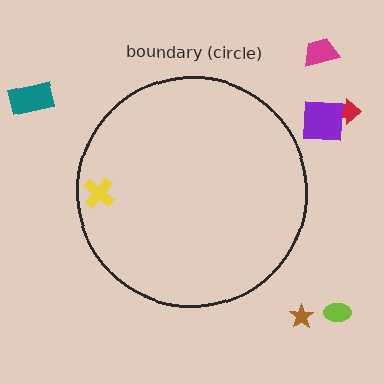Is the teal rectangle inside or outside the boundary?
Outside.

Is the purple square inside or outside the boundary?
Outside.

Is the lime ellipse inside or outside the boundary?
Outside.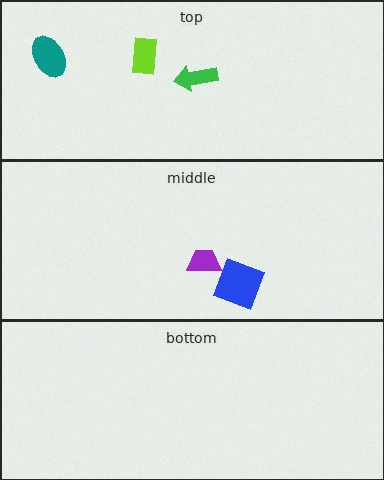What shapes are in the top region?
The teal ellipse, the lime rectangle, the green arrow.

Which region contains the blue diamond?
The middle region.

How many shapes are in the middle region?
2.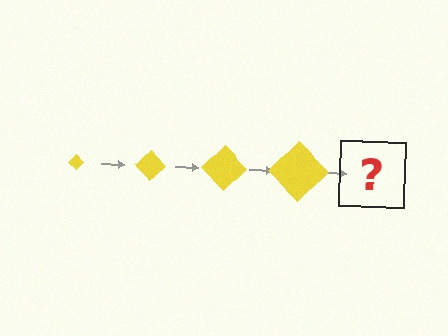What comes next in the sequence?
The next element should be a yellow diamond, larger than the previous one.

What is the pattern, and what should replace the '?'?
The pattern is that the diamond gets progressively larger each step. The '?' should be a yellow diamond, larger than the previous one.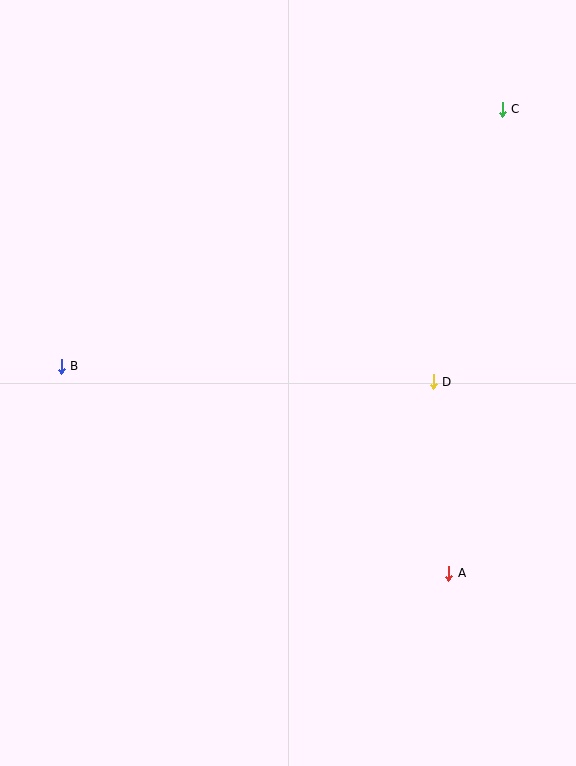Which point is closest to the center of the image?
Point D at (433, 382) is closest to the center.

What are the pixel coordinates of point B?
Point B is at (61, 366).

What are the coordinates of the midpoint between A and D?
The midpoint between A and D is at (441, 478).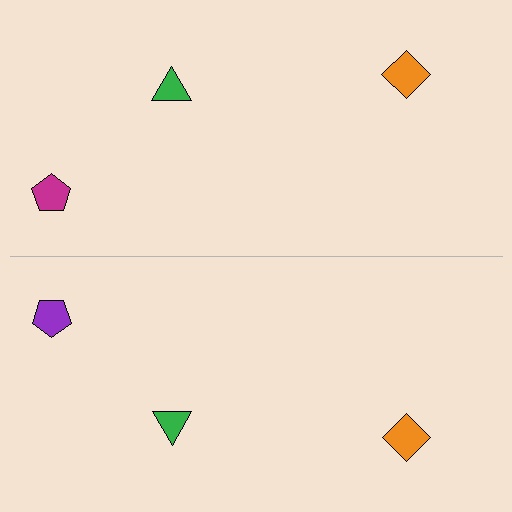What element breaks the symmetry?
The purple pentagon on the bottom side breaks the symmetry — its mirror counterpart is magenta.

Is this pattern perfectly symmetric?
No, the pattern is not perfectly symmetric. The purple pentagon on the bottom side breaks the symmetry — its mirror counterpart is magenta.